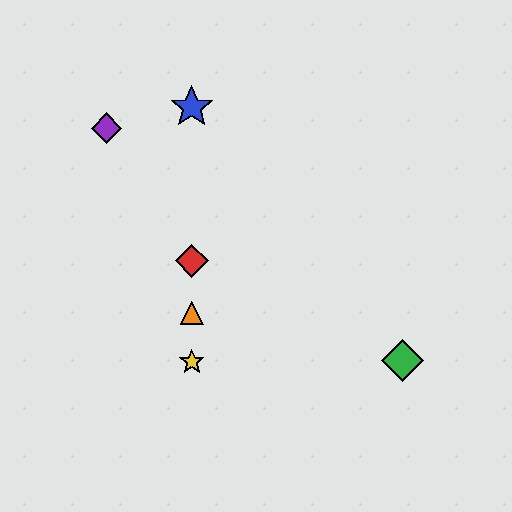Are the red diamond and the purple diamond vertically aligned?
No, the red diamond is at x≈192 and the purple diamond is at x≈106.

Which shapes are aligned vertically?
The red diamond, the blue star, the yellow star, the orange triangle are aligned vertically.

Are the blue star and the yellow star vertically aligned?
Yes, both are at x≈192.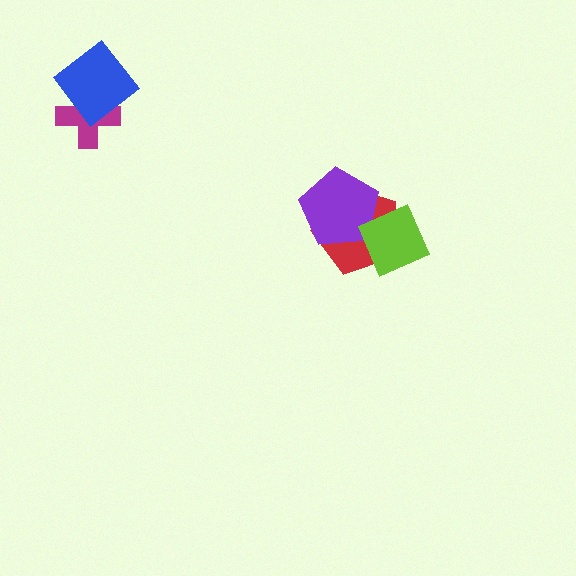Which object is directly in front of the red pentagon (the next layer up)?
The purple pentagon is directly in front of the red pentagon.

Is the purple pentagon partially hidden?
Yes, it is partially covered by another shape.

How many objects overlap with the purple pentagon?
2 objects overlap with the purple pentagon.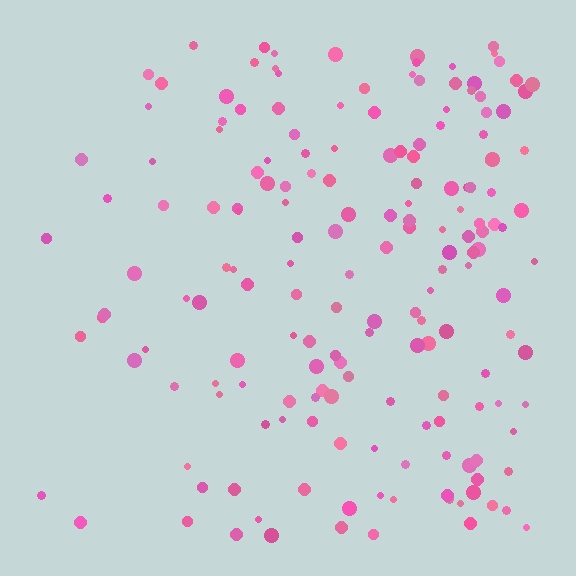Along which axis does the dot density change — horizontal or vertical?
Horizontal.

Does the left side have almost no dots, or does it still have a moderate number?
Still a moderate number, just noticeably fewer than the right.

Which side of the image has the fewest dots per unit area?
The left.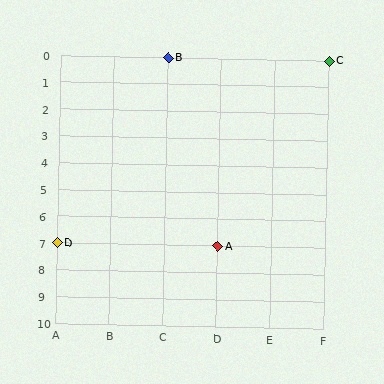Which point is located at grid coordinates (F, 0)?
Point C is at (F, 0).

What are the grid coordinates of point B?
Point B is at grid coordinates (C, 0).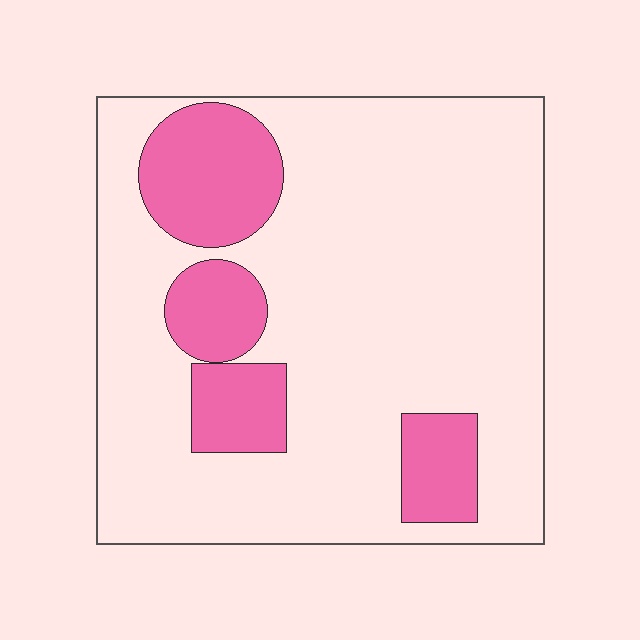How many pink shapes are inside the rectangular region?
4.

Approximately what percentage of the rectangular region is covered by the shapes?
Approximately 20%.